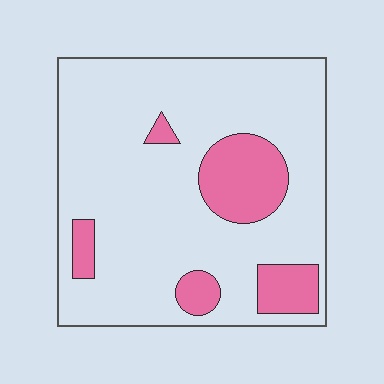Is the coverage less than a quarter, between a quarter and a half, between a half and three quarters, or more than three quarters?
Less than a quarter.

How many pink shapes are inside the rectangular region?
5.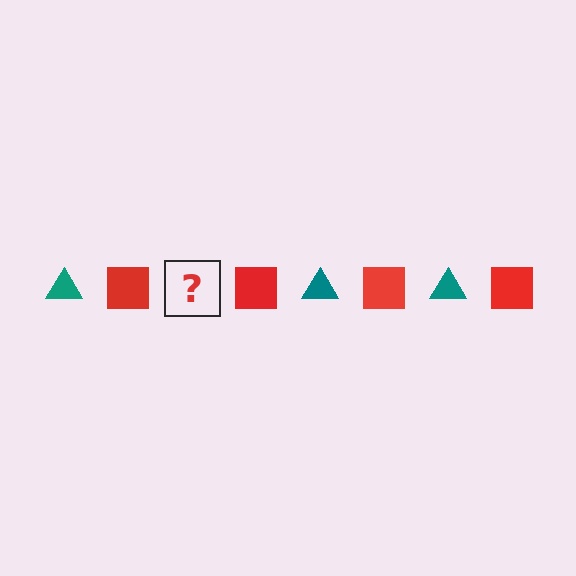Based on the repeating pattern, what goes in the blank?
The blank should be a teal triangle.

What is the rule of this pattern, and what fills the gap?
The rule is that the pattern alternates between teal triangle and red square. The gap should be filled with a teal triangle.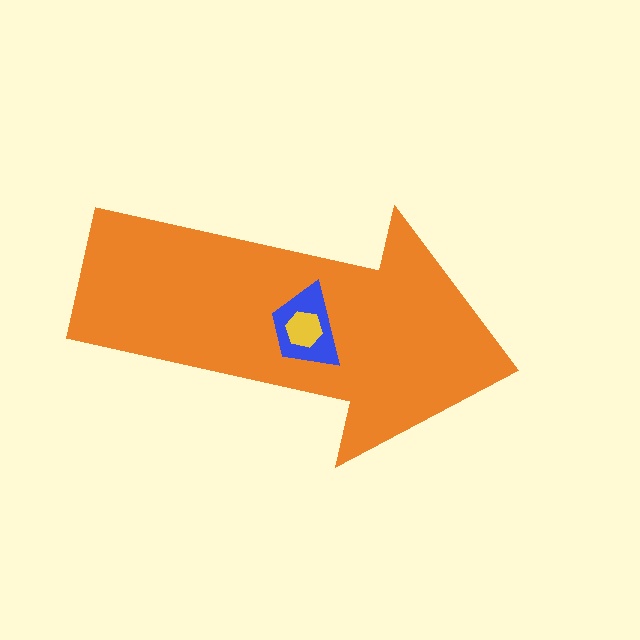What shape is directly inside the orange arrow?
The blue trapezoid.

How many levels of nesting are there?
3.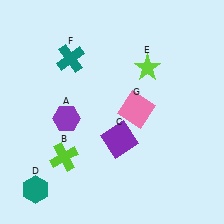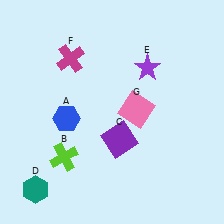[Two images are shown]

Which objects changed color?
A changed from purple to blue. E changed from lime to purple. F changed from teal to magenta.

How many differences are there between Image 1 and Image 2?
There are 3 differences between the two images.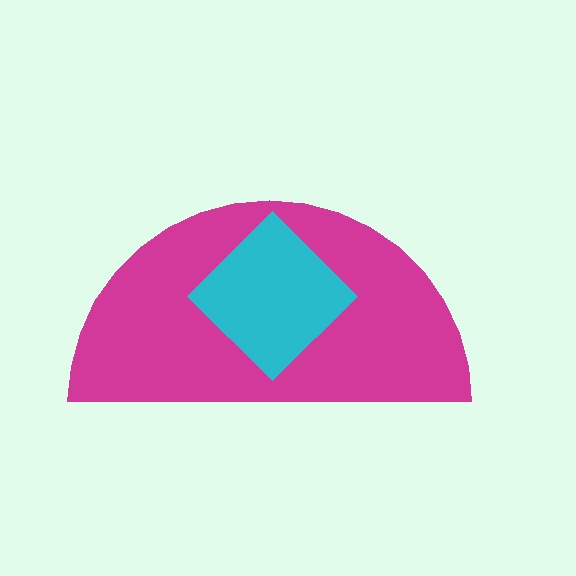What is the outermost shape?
The magenta semicircle.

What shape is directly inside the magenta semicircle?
The cyan diamond.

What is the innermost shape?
The cyan diamond.